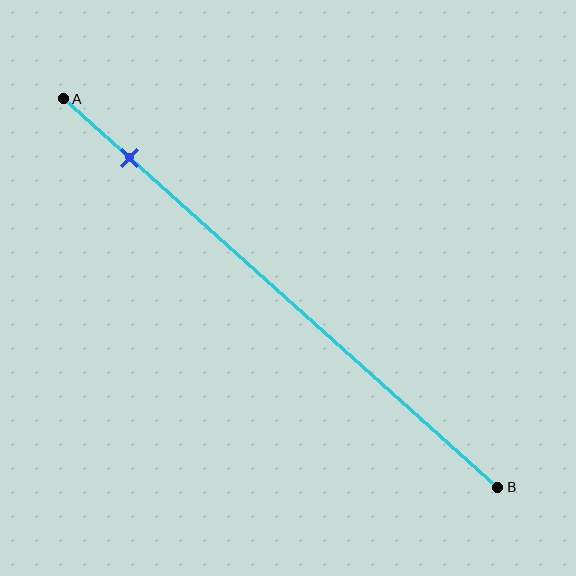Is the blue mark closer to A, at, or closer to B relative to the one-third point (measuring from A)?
The blue mark is closer to point A than the one-third point of segment AB.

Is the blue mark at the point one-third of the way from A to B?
No, the mark is at about 15% from A, not at the 33% one-third point.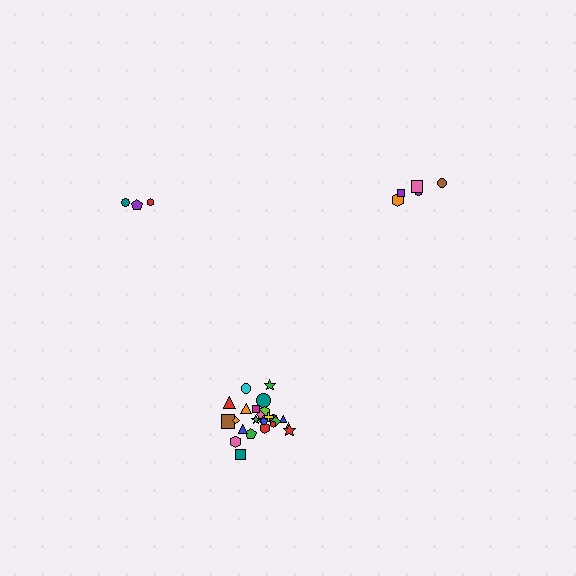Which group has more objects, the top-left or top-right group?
The top-right group.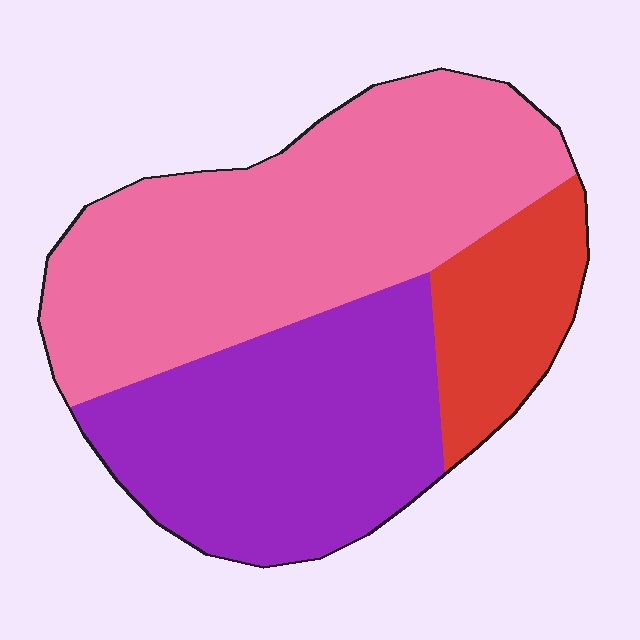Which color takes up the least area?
Red, at roughly 15%.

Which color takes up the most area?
Pink, at roughly 50%.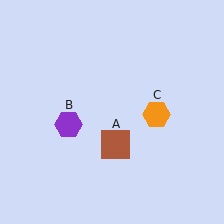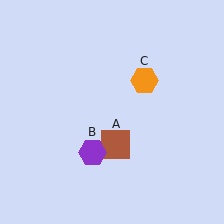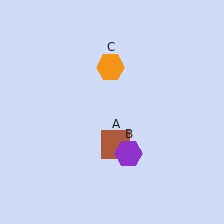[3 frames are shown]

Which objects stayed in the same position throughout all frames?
Brown square (object A) remained stationary.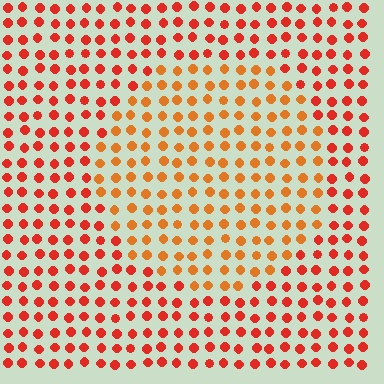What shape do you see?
I see a circle.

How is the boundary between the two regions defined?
The boundary is defined purely by a slight shift in hue (about 25 degrees). Spacing, size, and orientation are identical on both sides.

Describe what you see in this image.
The image is filled with small red elements in a uniform arrangement. A circle-shaped region is visible where the elements are tinted to a slightly different hue, forming a subtle color boundary.